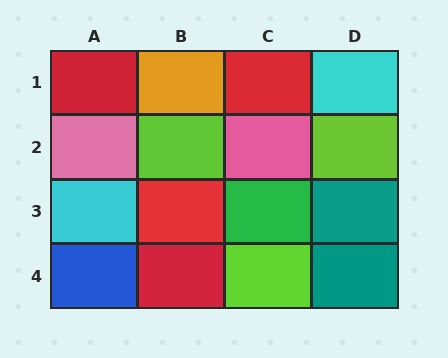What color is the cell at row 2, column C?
Pink.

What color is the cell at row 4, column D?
Teal.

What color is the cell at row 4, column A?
Blue.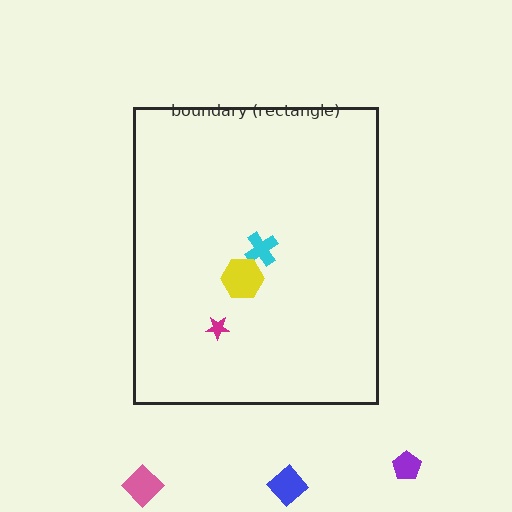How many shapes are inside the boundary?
3 inside, 3 outside.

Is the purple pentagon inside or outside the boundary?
Outside.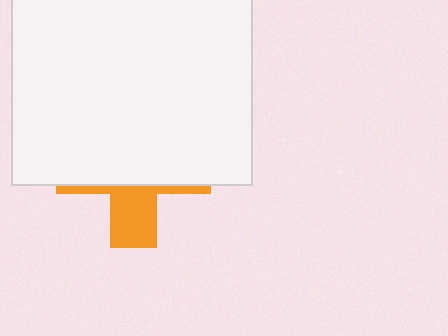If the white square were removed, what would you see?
You would see the complete orange cross.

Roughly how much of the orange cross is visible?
A small part of it is visible (roughly 31%).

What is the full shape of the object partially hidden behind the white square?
The partially hidden object is an orange cross.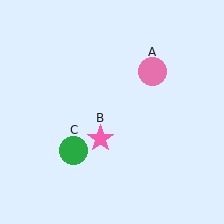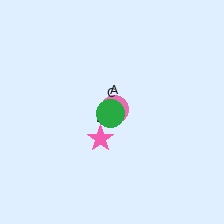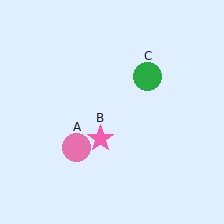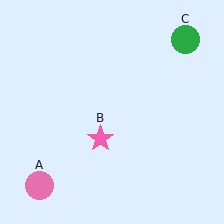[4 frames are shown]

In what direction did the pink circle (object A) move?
The pink circle (object A) moved down and to the left.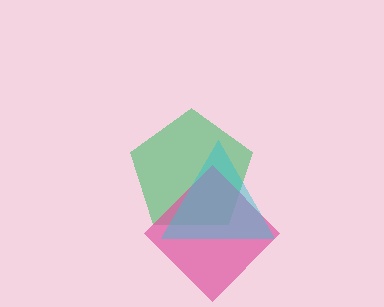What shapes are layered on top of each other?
The layered shapes are: a green pentagon, a pink diamond, a cyan triangle.